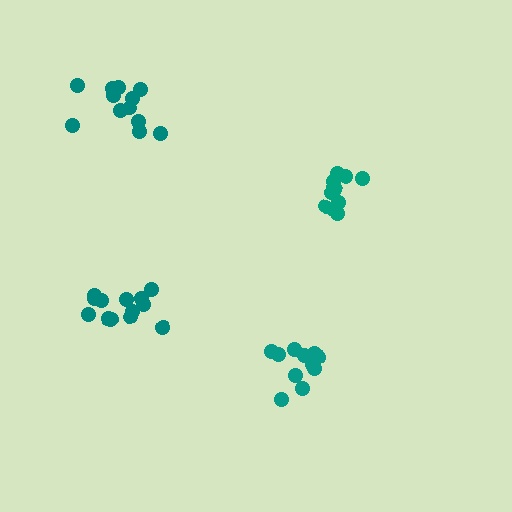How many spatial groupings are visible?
There are 4 spatial groupings.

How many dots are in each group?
Group 1: 12 dots, Group 2: 11 dots, Group 3: 12 dots, Group 4: 13 dots (48 total).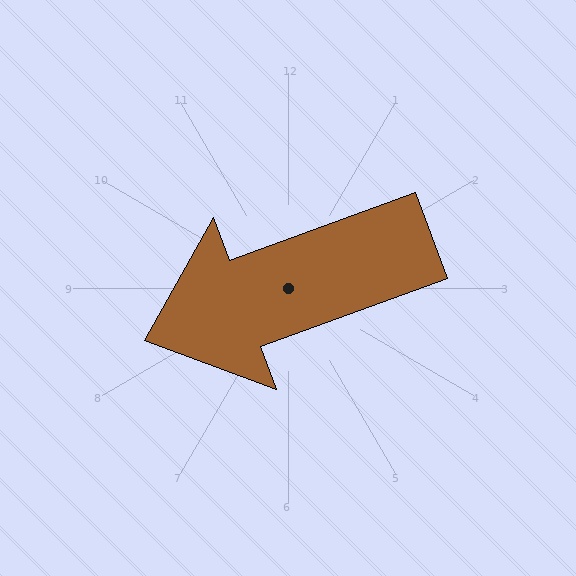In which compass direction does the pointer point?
West.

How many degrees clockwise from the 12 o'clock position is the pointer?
Approximately 250 degrees.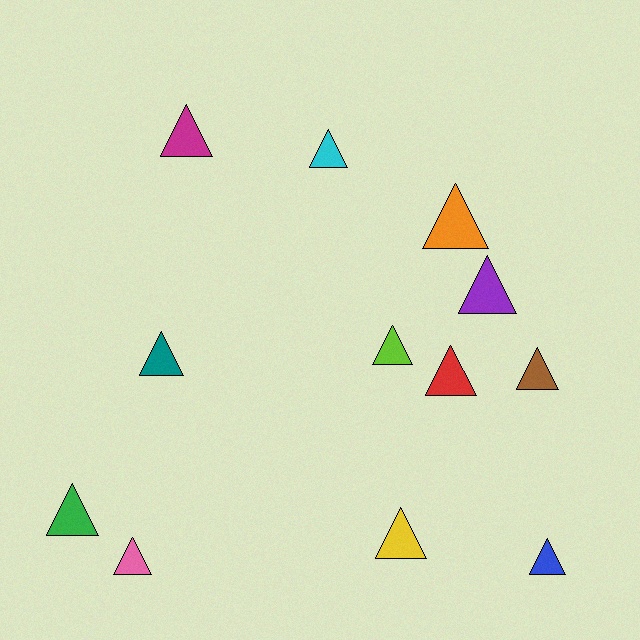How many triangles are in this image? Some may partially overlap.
There are 12 triangles.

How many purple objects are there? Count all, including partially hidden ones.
There is 1 purple object.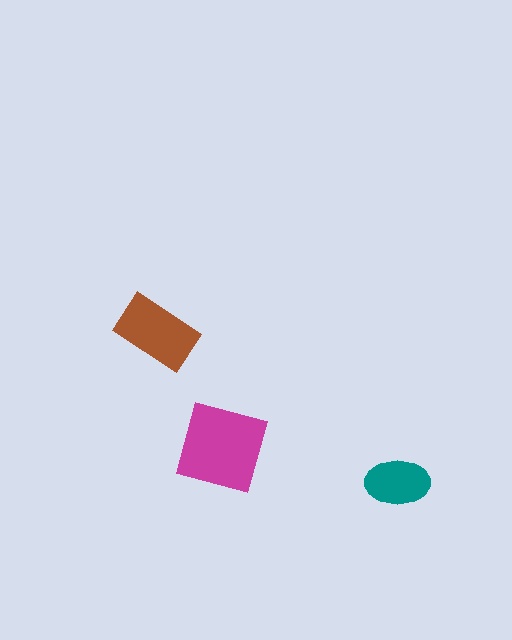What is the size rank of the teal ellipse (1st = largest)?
3rd.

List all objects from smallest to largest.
The teal ellipse, the brown rectangle, the magenta square.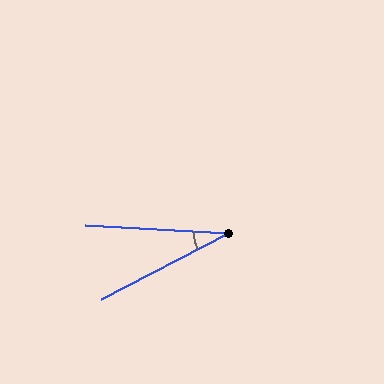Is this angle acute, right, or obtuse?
It is acute.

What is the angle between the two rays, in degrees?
Approximately 31 degrees.